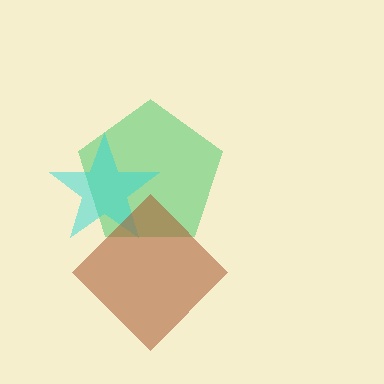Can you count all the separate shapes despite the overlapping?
Yes, there are 3 separate shapes.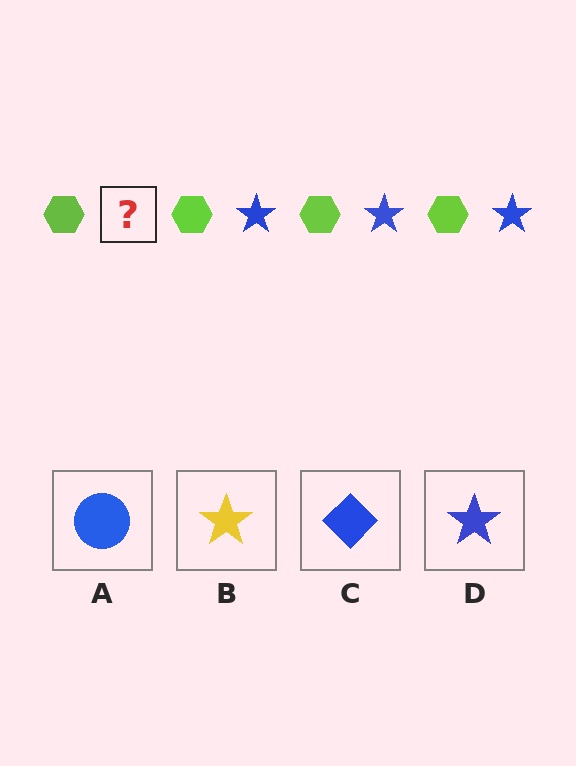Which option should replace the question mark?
Option D.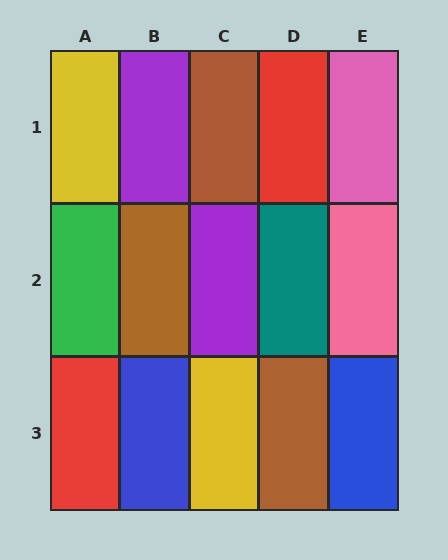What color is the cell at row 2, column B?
Brown.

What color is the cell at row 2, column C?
Purple.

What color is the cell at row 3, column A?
Red.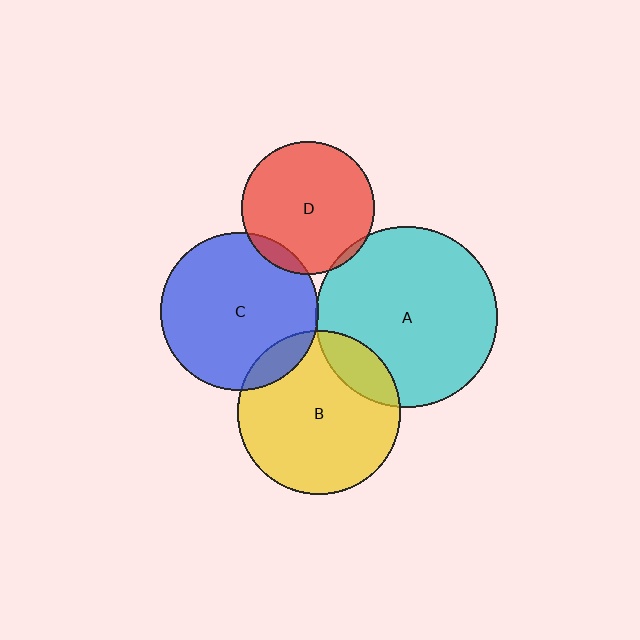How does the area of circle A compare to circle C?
Approximately 1.3 times.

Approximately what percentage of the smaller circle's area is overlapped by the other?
Approximately 5%.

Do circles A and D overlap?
Yes.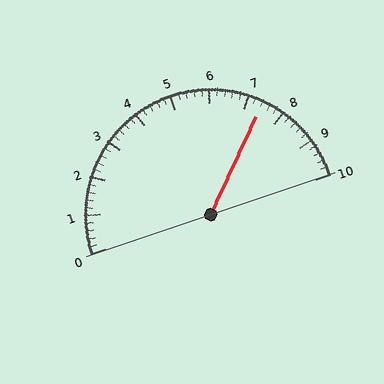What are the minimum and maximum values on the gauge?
The gauge ranges from 0 to 10.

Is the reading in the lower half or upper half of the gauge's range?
The reading is in the upper half of the range (0 to 10).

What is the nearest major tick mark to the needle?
The nearest major tick mark is 7.